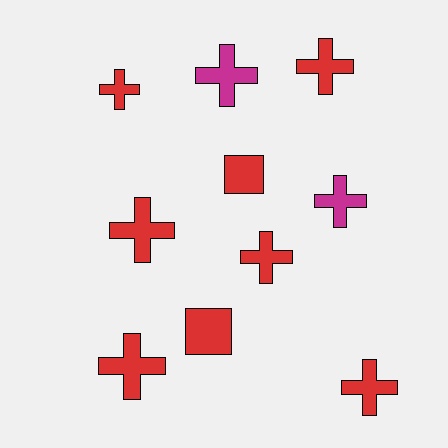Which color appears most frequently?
Red, with 8 objects.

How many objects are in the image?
There are 10 objects.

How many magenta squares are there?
There are no magenta squares.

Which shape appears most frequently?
Cross, with 8 objects.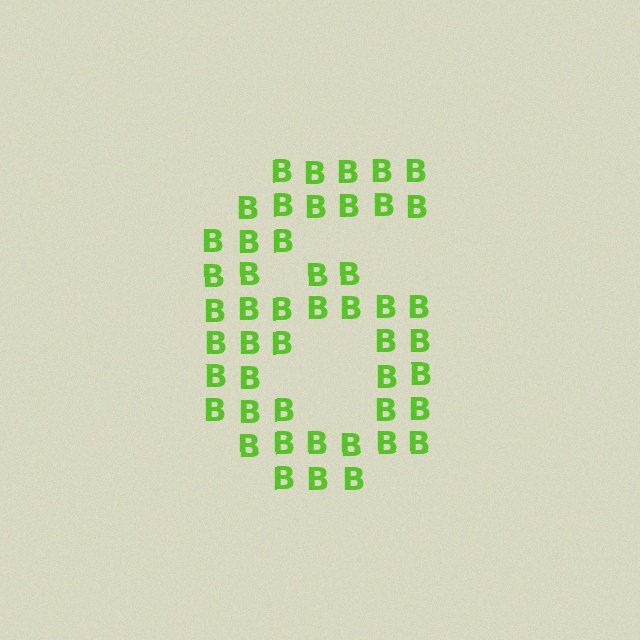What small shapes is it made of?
It is made of small letter B's.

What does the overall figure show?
The overall figure shows the digit 6.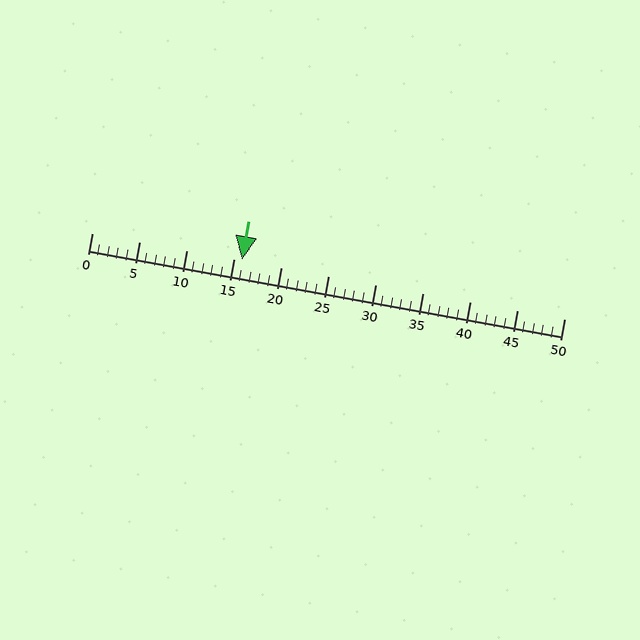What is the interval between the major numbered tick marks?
The major tick marks are spaced 5 units apart.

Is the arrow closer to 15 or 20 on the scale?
The arrow is closer to 15.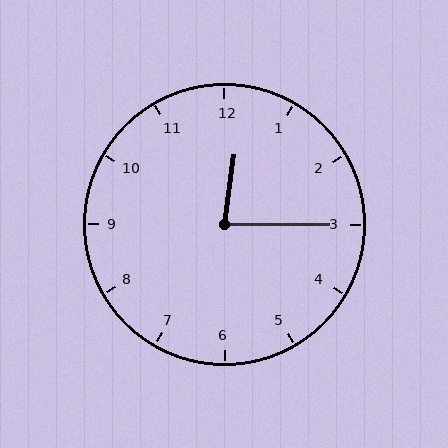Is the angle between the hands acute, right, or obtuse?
It is acute.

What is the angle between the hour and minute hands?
Approximately 82 degrees.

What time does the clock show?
12:15.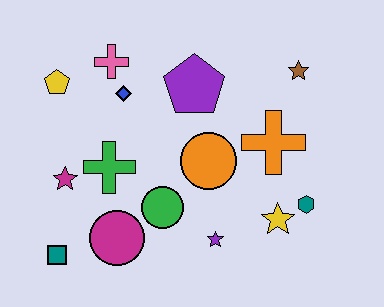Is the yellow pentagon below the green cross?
No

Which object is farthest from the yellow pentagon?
The teal hexagon is farthest from the yellow pentagon.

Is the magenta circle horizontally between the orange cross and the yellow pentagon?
Yes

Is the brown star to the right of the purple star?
Yes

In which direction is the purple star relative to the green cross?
The purple star is to the right of the green cross.